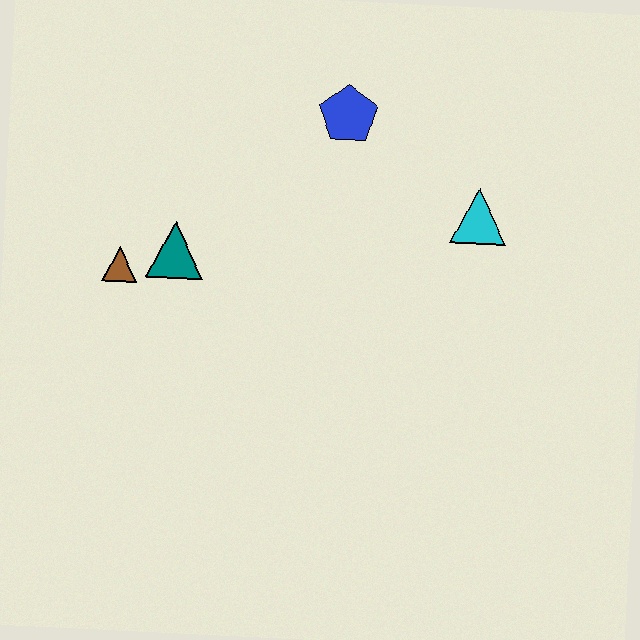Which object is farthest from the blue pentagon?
The brown triangle is farthest from the blue pentagon.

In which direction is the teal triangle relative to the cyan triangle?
The teal triangle is to the left of the cyan triangle.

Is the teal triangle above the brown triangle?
Yes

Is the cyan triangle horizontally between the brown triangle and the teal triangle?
No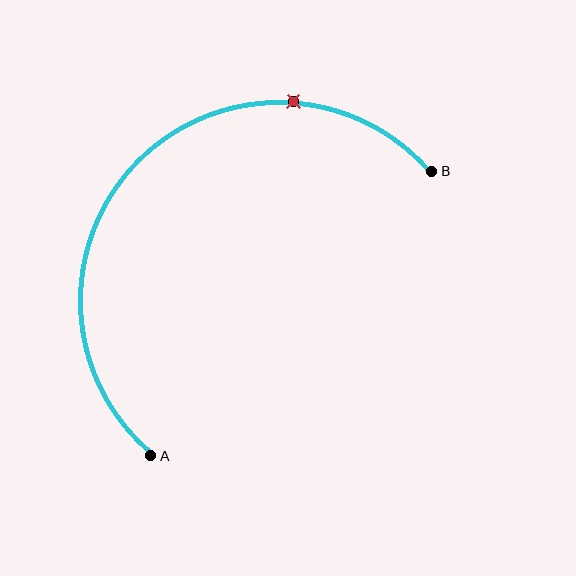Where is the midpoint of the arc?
The arc midpoint is the point on the curve farthest from the straight line joining A and B. It sits above and to the left of that line.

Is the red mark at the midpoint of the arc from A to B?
No. The red mark lies on the arc but is closer to endpoint B. The arc midpoint would be at the point on the curve equidistant along the arc from both A and B.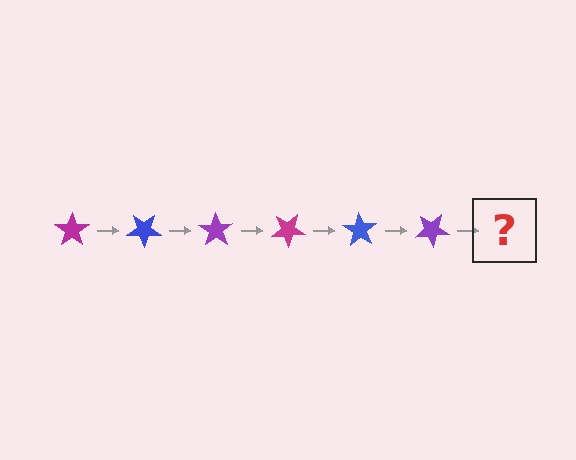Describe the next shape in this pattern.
It should be a magenta star, rotated 210 degrees from the start.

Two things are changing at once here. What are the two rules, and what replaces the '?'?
The two rules are that it rotates 35 degrees each step and the color cycles through magenta, blue, and purple. The '?' should be a magenta star, rotated 210 degrees from the start.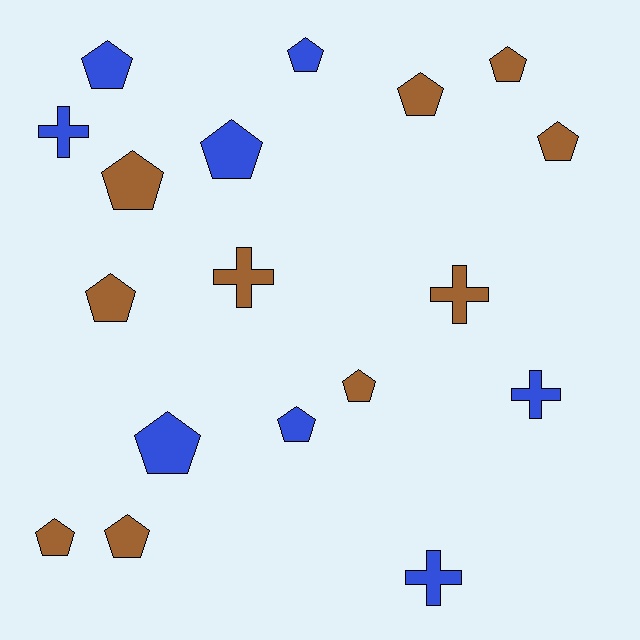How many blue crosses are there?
There are 3 blue crosses.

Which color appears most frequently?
Brown, with 10 objects.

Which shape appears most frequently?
Pentagon, with 13 objects.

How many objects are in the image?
There are 18 objects.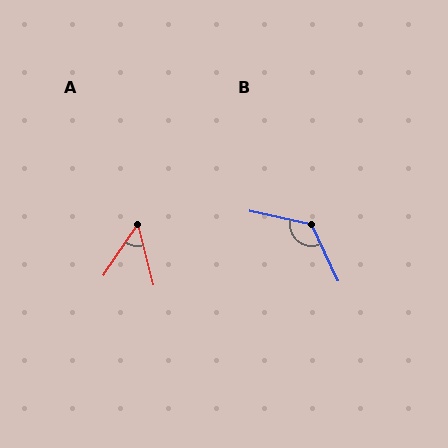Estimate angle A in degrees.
Approximately 48 degrees.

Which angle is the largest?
B, at approximately 128 degrees.